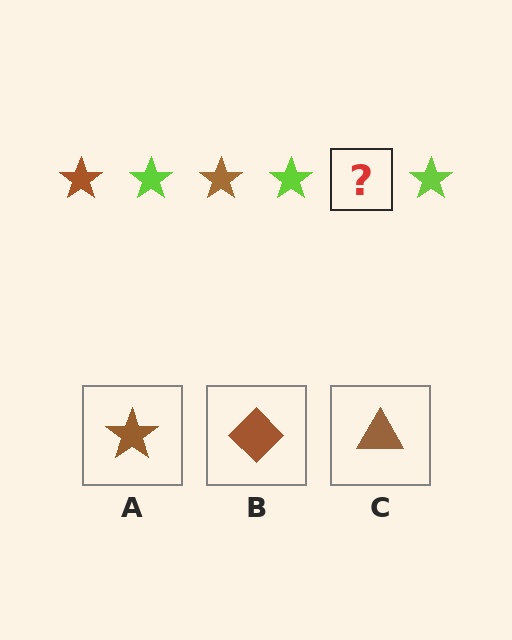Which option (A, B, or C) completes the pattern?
A.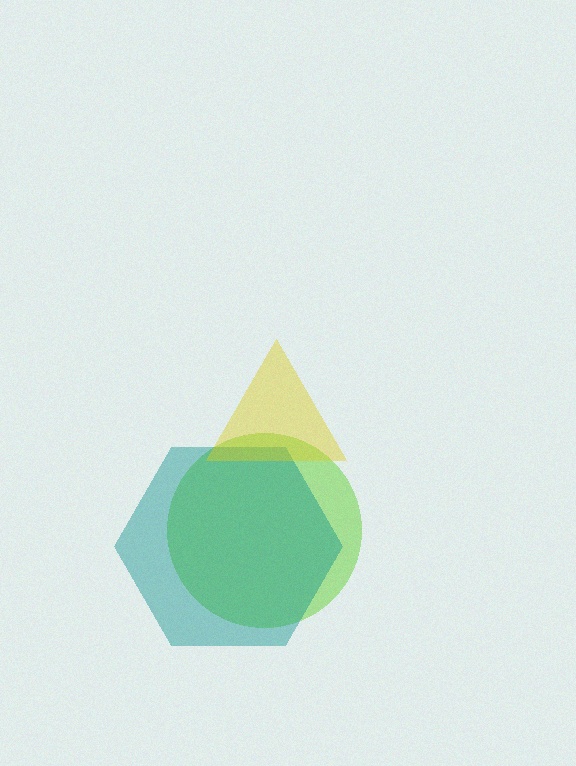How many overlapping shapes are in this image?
There are 3 overlapping shapes in the image.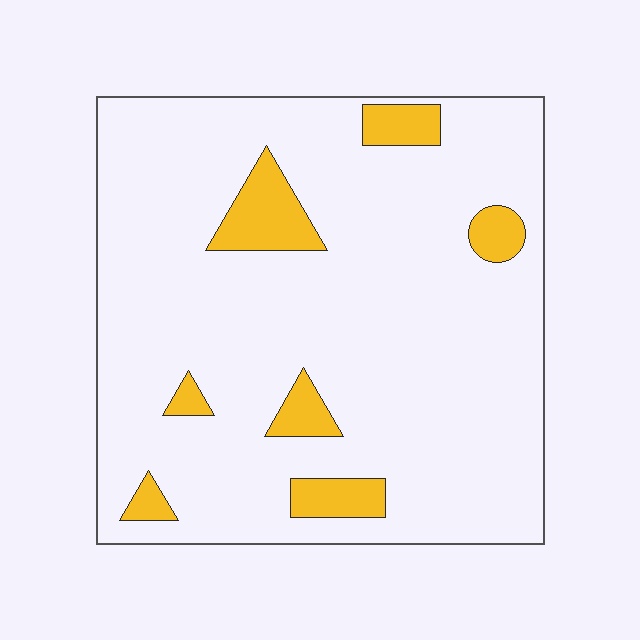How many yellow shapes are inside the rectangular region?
7.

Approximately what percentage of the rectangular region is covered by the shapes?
Approximately 10%.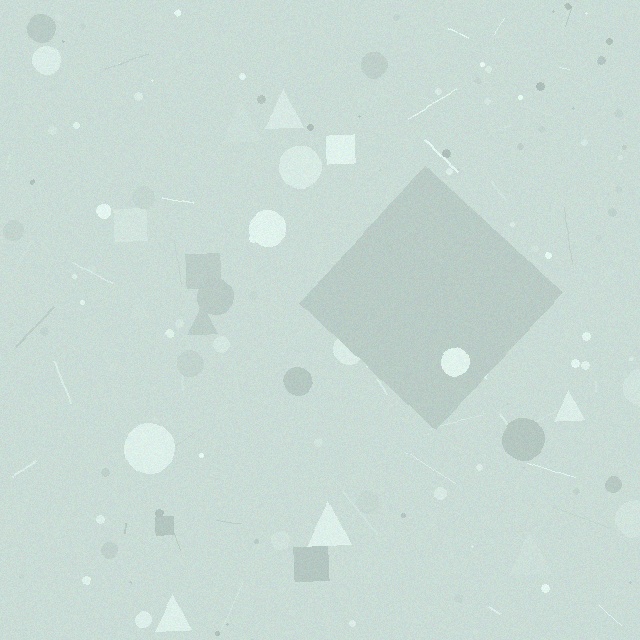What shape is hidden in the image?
A diamond is hidden in the image.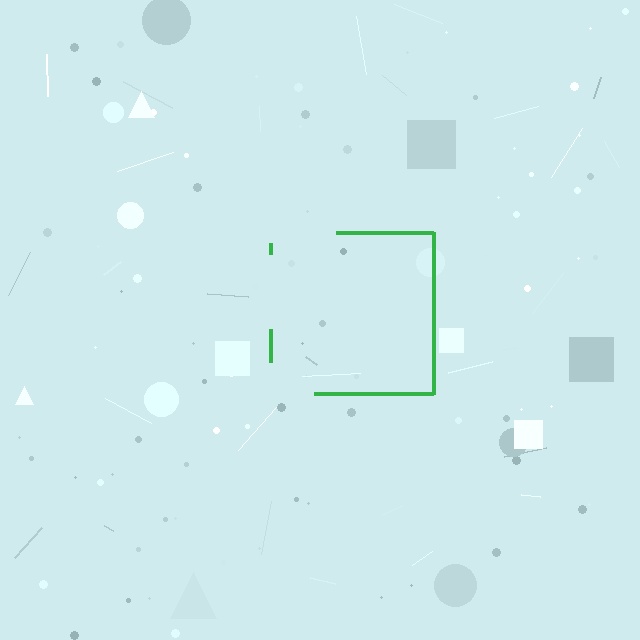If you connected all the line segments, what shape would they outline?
They would outline a square.